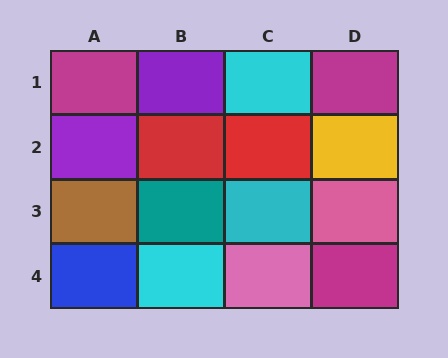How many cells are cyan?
3 cells are cyan.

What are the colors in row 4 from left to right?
Blue, cyan, pink, magenta.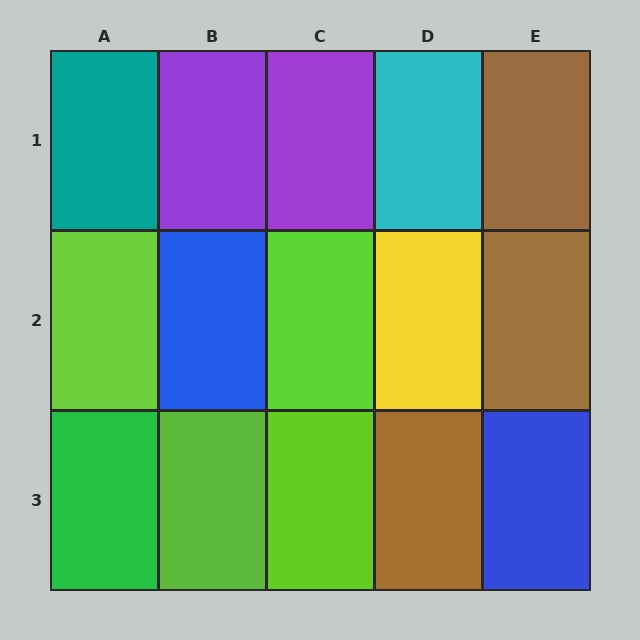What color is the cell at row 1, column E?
Brown.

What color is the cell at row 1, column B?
Purple.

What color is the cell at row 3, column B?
Lime.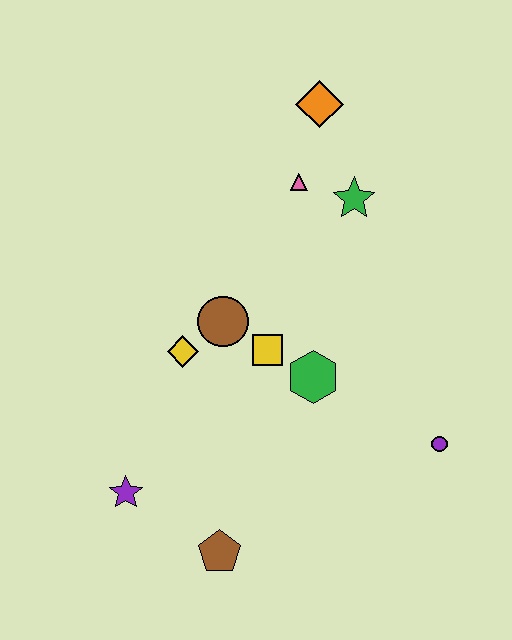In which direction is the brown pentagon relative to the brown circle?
The brown pentagon is below the brown circle.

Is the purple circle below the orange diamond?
Yes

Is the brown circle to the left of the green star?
Yes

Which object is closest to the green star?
The pink triangle is closest to the green star.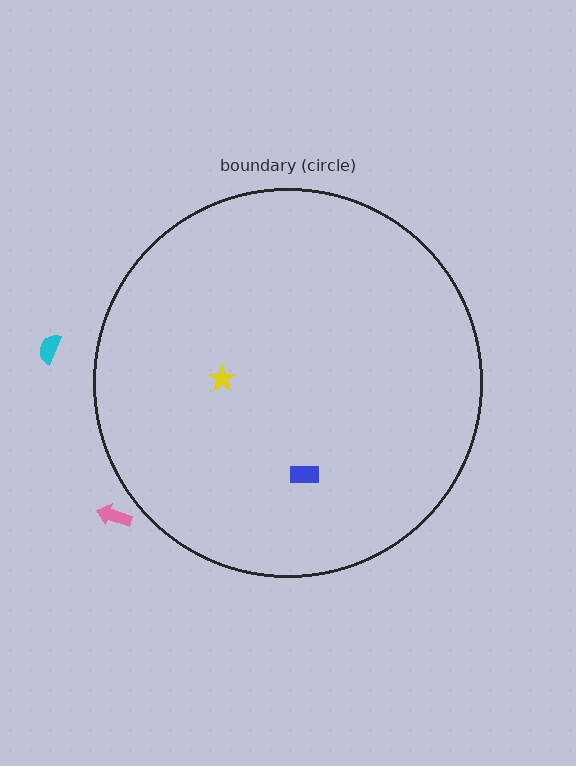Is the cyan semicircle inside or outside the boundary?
Outside.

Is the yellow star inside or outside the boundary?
Inside.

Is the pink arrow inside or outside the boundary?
Outside.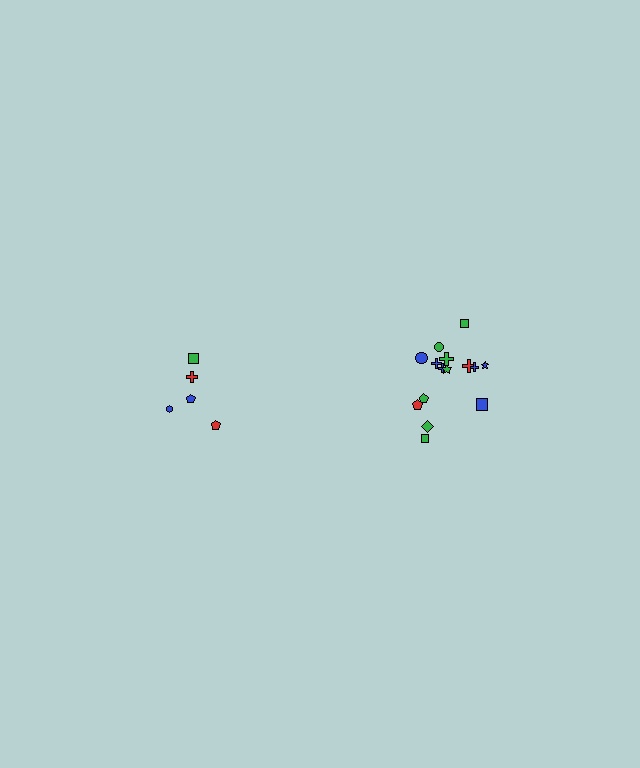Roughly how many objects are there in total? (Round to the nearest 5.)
Roughly 20 objects in total.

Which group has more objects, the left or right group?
The right group.